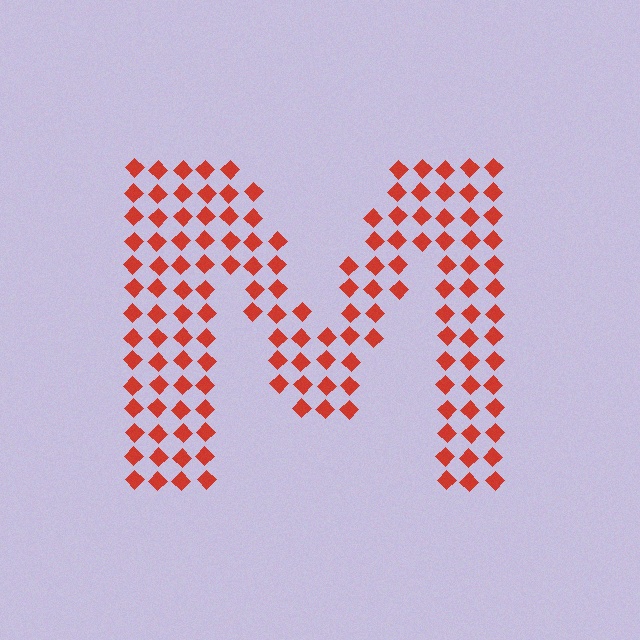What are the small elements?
The small elements are diamonds.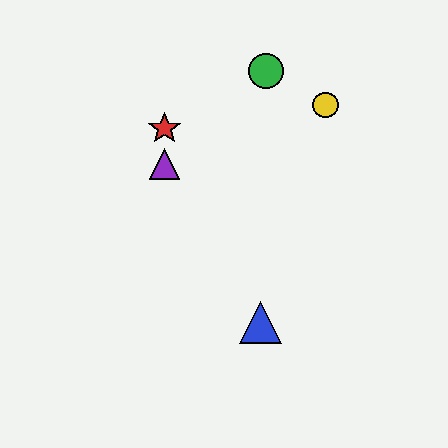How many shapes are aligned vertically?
2 shapes (the red star, the purple triangle) are aligned vertically.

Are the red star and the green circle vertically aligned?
No, the red star is at x≈164 and the green circle is at x≈266.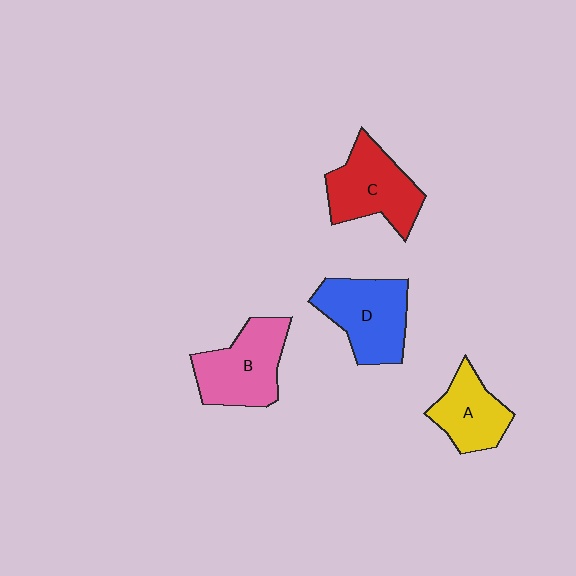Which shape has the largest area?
Shape D (blue).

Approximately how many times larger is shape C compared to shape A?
Approximately 1.3 times.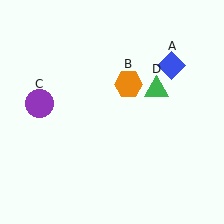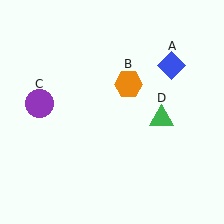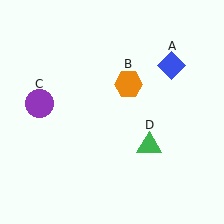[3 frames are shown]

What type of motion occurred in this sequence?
The green triangle (object D) rotated clockwise around the center of the scene.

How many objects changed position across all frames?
1 object changed position: green triangle (object D).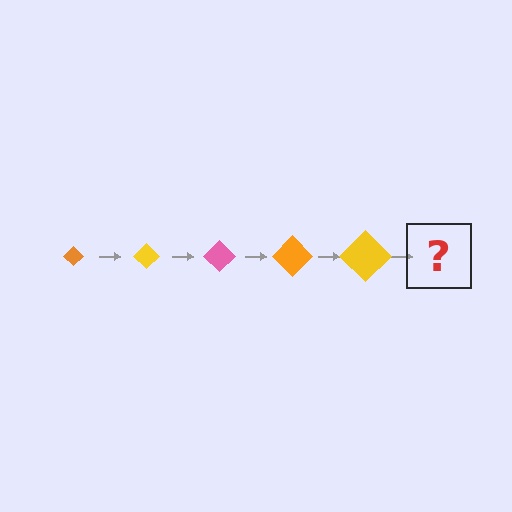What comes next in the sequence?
The next element should be a pink diamond, larger than the previous one.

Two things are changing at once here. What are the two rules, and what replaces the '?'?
The two rules are that the diamond grows larger each step and the color cycles through orange, yellow, and pink. The '?' should be a pink diamond, larger than the previous one.